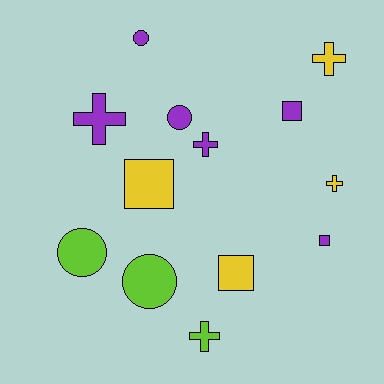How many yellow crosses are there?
There are 2 yellow crosses.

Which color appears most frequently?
Purple, with 6 objects.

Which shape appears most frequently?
Cross, with 5 objects.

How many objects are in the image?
There are 13 objects.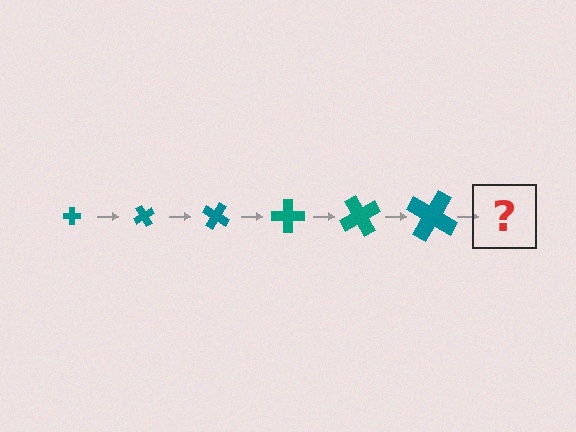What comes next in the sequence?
The next element should be a cross, larger than the previous one and rotated 360 degrees from the start.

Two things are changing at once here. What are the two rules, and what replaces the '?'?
The two rules are that the cross grows larger each step and it rotates 60 degrees each step. The '?' should be a cross, larger than the previous one and rotated 360 degrees from the start.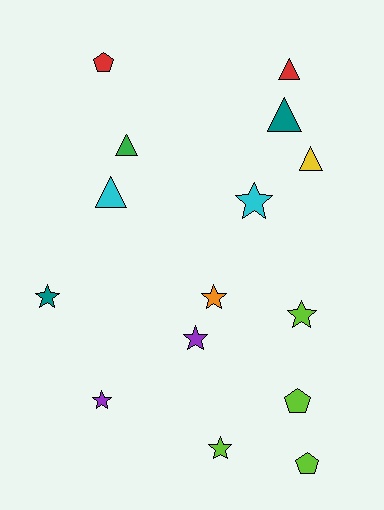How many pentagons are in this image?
There are 3 pentagons.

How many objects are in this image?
There are 15 objects.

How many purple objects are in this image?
There are 2 purple objects.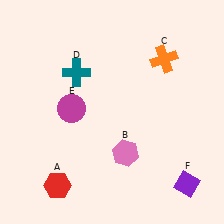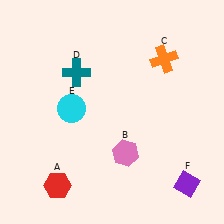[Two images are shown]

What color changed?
The circle (E) changed from magenta in Image 1 to cyan in Image 2.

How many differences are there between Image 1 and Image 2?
There is 1 difference between the two images.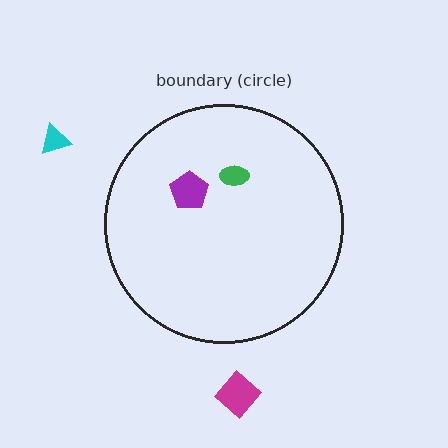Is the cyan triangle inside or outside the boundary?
Outside.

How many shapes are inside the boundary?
2 inside, 2 outside.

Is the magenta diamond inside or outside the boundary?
Outside.